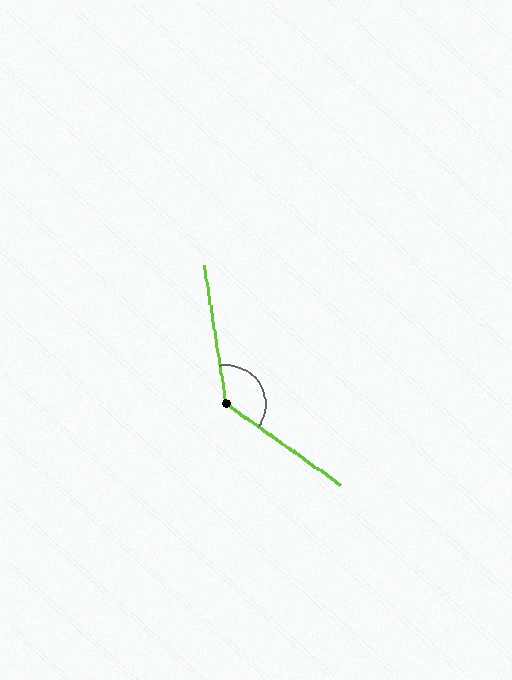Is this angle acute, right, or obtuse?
It is obtuse.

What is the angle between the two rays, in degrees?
Approximately 134 degrees.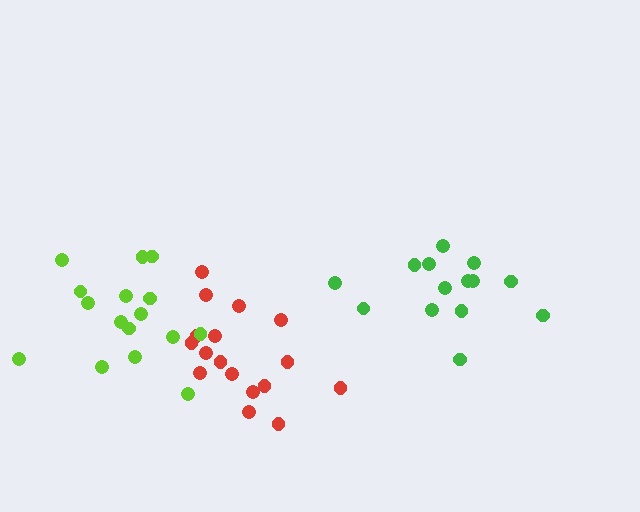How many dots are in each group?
Group 1: 14 dots, Group 2: 17 dots, Group 3: 16 dots (47 total).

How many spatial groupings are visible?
There are 3 spatial groupings.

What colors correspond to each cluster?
The clusters are colored: green, red, lime.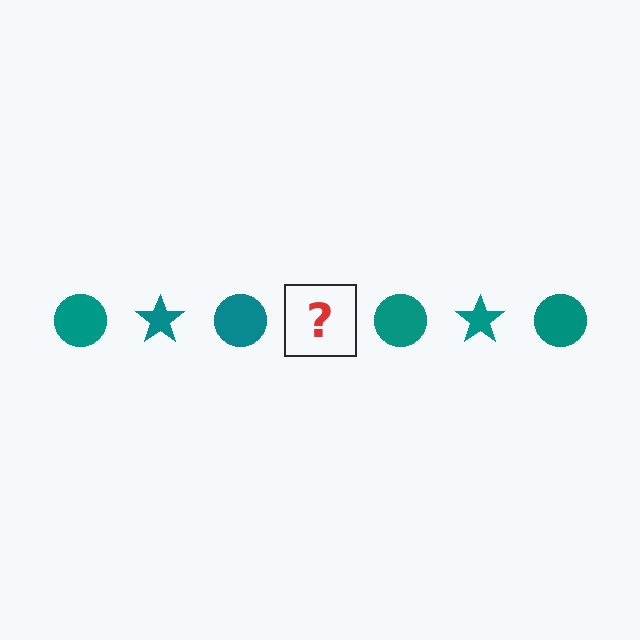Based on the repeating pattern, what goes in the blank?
The blank should be a teal star.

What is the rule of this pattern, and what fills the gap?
The rule is that the pattern cycles through circle, star shapes in teal. The gap should be filled with a teal star.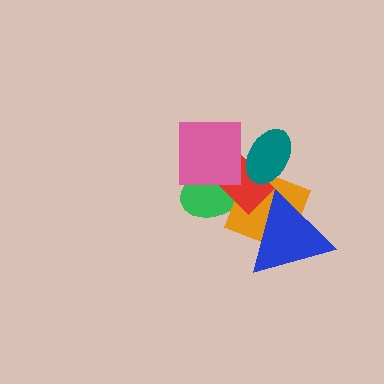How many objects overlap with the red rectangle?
4 objects overlap with the red rectangle.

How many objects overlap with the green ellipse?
4 objects overlap with the green ellipse.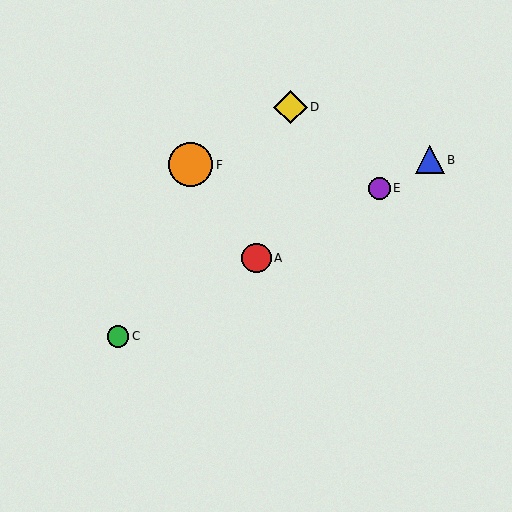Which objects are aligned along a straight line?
Objects A, B, C, E are aligned along a straight line.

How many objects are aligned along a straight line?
4 objects (A, B, C, E) are aligned along a straight line.